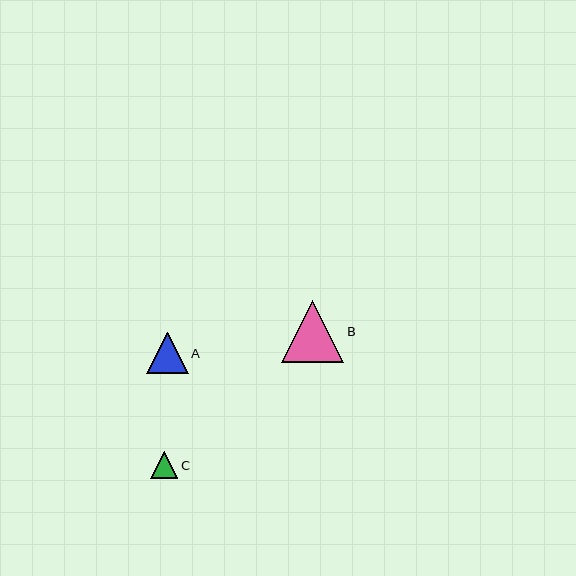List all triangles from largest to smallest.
From largest to smallest: B, A, C.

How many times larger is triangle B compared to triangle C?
Triangle B is approximately 2.3 times the size of triangle C.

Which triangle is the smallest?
Triangle C is the smallest with a size of approximately 27 pixels.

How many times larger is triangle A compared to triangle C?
Triangle A is approximately 1.5 times the size of triangle C.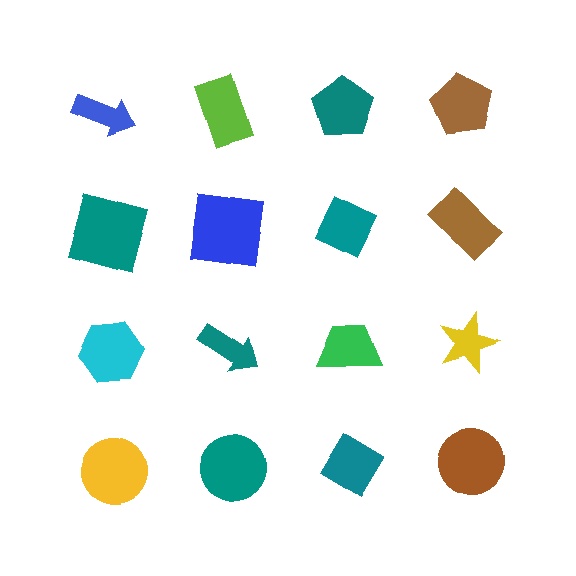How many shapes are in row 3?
4 shapes.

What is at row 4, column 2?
A teal circle.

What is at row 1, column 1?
A blue arrow.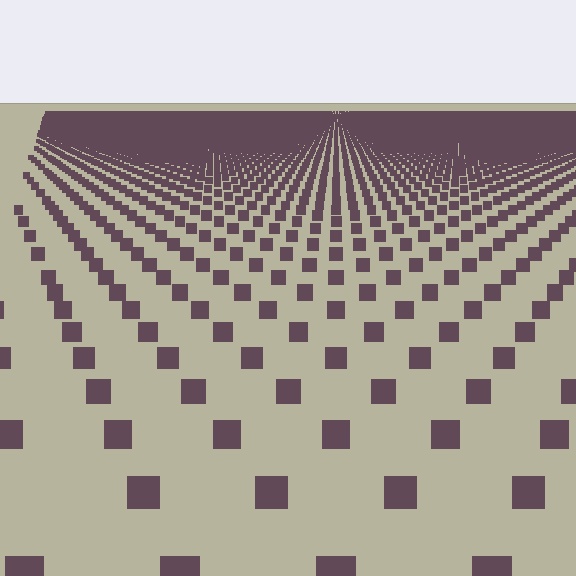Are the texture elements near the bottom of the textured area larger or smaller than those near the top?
Larger. Near the bottom, elements are closer to the viewer and appear at a bigger on-screen size.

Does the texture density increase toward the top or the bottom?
Density increases toward the top.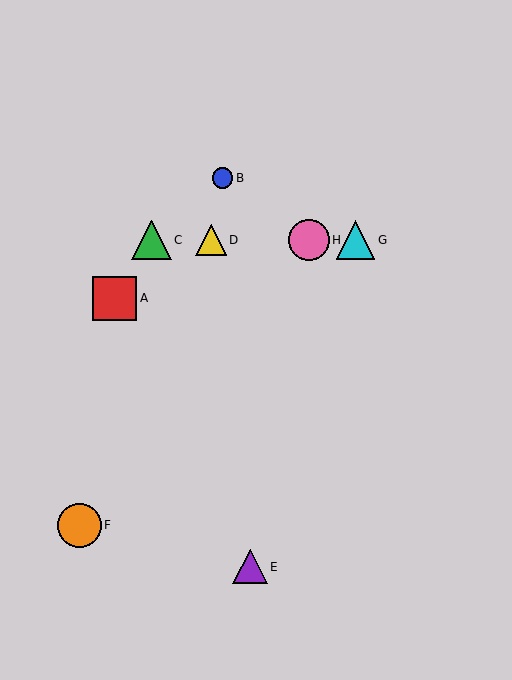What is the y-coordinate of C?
Object C is at y≈240.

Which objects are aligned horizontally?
Objects C, D, G, H are aligned horizontally.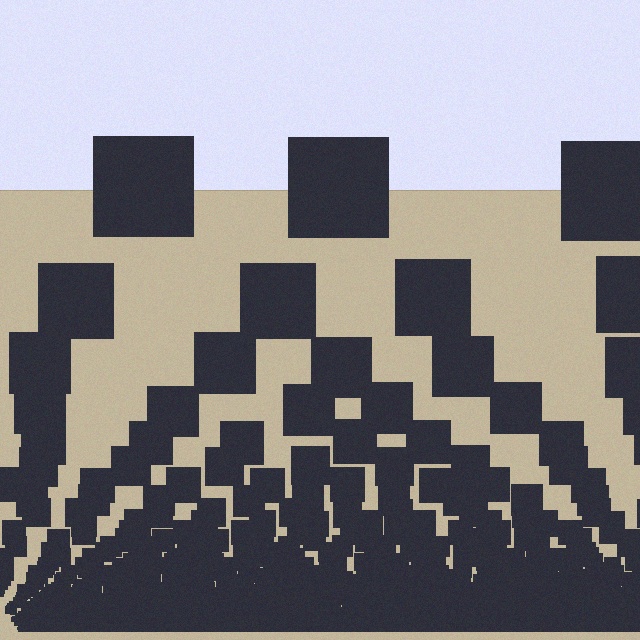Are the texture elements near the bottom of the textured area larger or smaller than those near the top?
Smaller. The gradient is inverted — elements near the bottom are smaller and denser.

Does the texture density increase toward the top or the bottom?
Density increases toward the bottom.